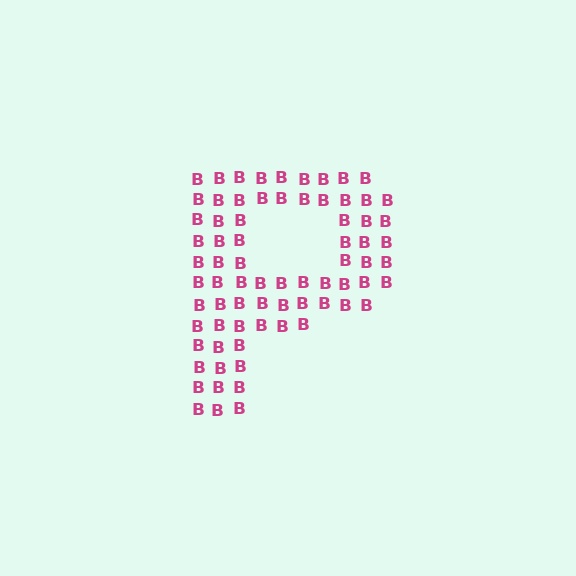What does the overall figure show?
The overall figure shows the letter P.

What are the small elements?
The small elements are letter B's.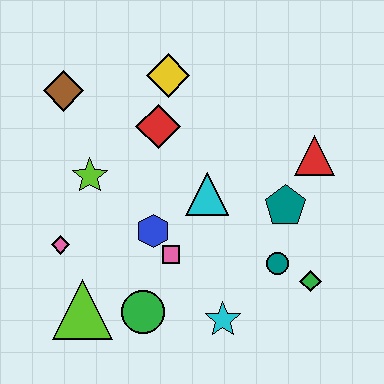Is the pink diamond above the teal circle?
Yes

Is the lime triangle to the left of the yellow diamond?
Yes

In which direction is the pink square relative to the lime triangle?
The pink square is to the right of the lime triangle.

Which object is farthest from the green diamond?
The brown diamond is farthest from the green diamond.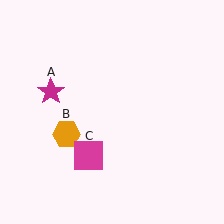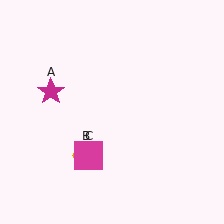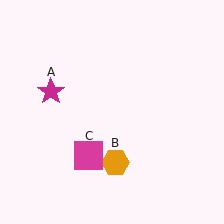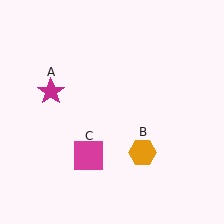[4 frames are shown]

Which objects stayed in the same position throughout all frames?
Magenta star (object A) and magenta square (object C) remained stationary.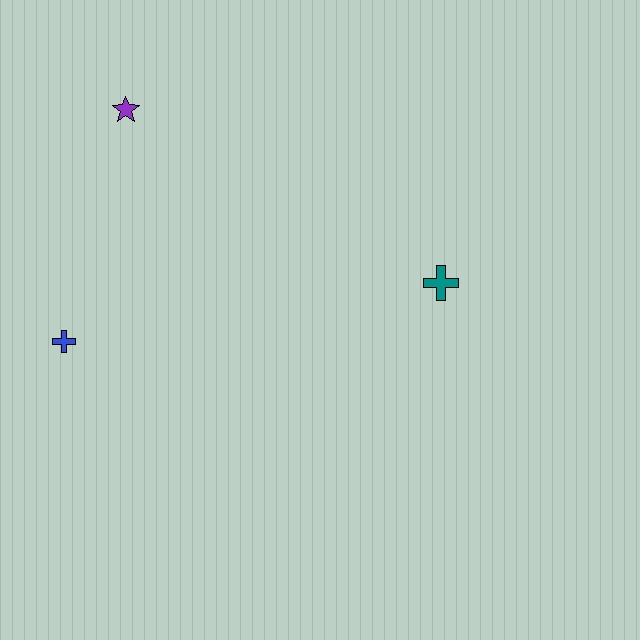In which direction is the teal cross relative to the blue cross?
The teal cross is to the right of the blue cross.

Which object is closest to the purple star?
The blue cross is closest to the purple star.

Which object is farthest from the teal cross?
The blue cross is farthest from the teal cross.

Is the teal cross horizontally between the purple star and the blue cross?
No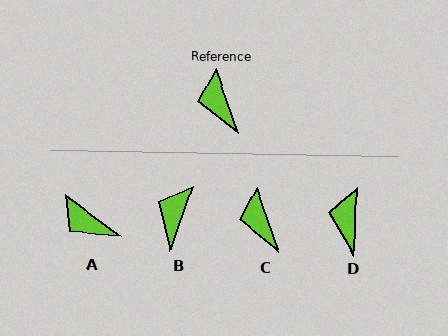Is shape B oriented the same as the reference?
No, it is off by about 38 degrees.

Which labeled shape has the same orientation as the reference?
C.